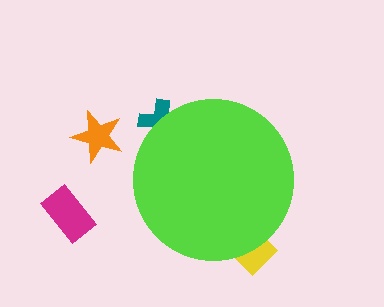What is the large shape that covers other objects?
A lime circle.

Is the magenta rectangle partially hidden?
No, the magenta rectangle is fully visible.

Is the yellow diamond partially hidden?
Yes, the yellow diamond is partially hidden behind the lime circle.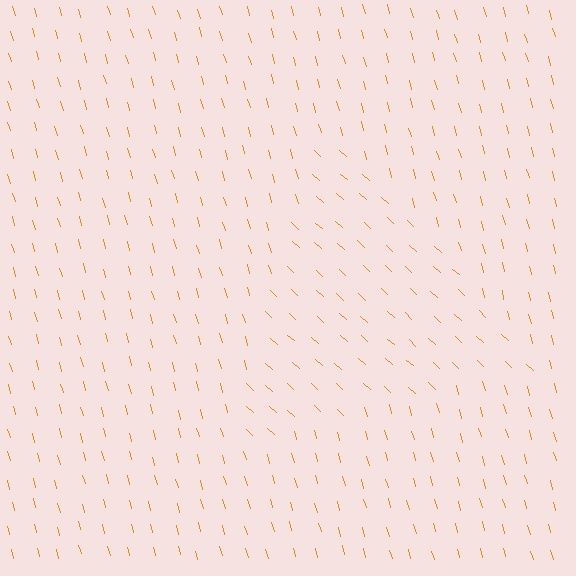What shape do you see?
I see a triangle.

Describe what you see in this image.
The image is filled with small orange line segments. A triangle region in the image has lines oriented differently from the surrounding lines, creating a visible texture boundary.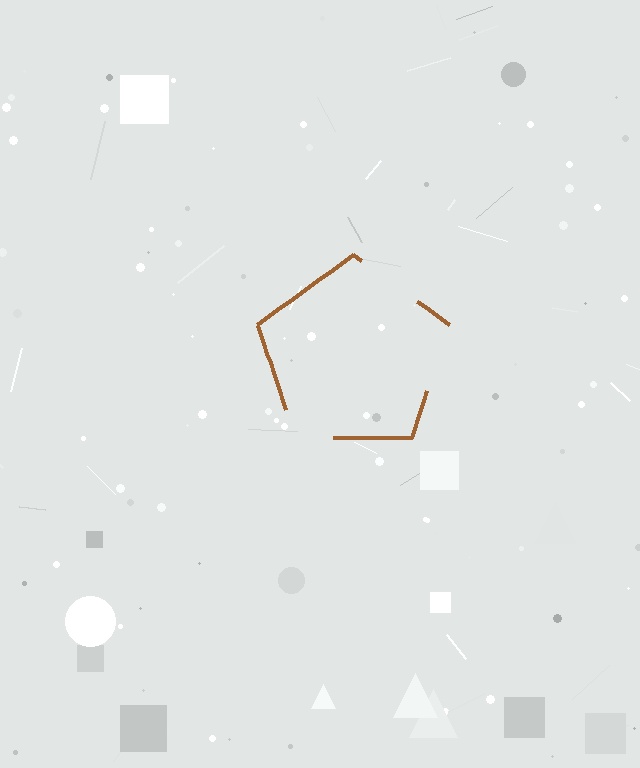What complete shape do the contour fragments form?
The contour fragments form a pentagon.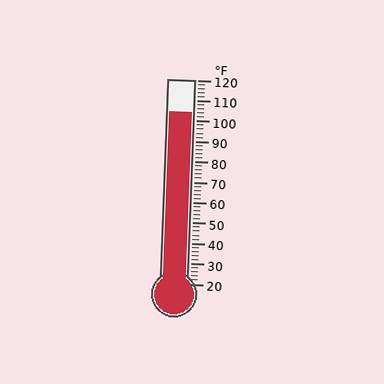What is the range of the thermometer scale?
The thermometer scale ranges from 20°F to 120°F.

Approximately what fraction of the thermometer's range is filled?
The thermometer is filled to approximately 85% of its range.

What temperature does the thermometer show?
The thermometer shows approximately 104°F.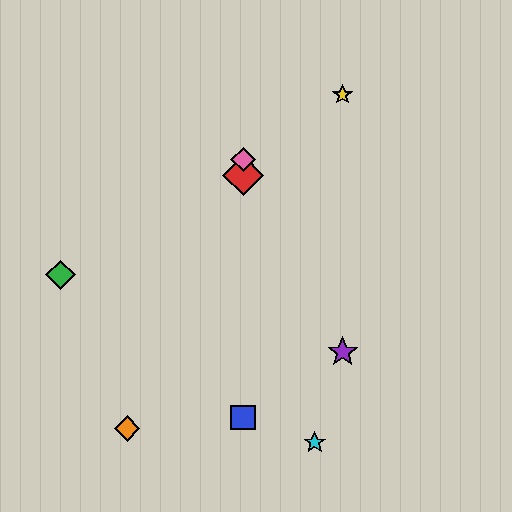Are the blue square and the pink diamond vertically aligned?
Yes, both are at x≈243.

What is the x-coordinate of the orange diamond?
The orange diamond is at x≈127.